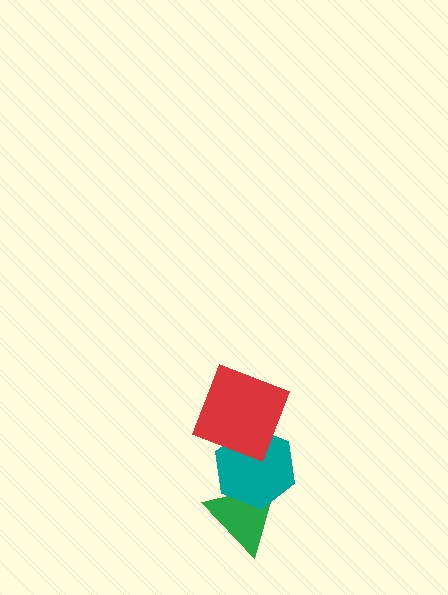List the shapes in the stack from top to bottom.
From top to bottom: the red square, the teal hexagon, the green triangle.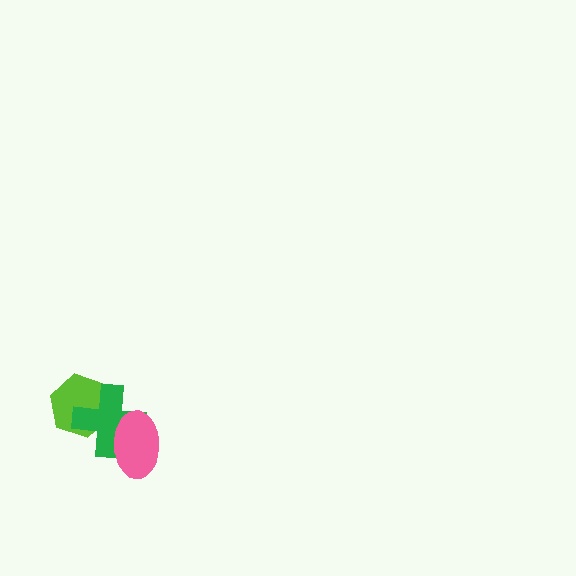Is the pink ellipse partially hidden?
No, no other shape covers it.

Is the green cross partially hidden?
Yes, it is partially covered by another shape.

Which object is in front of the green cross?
The pink ellipse is in front of the green cross.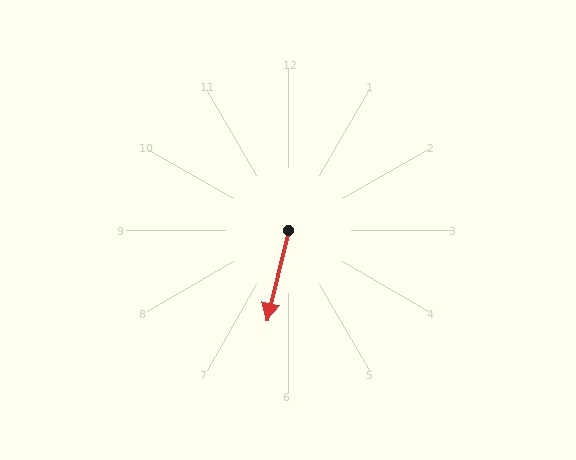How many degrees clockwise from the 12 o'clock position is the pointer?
Approximately 194 degrees.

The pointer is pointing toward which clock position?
Roughly 6 o'clock.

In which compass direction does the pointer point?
South.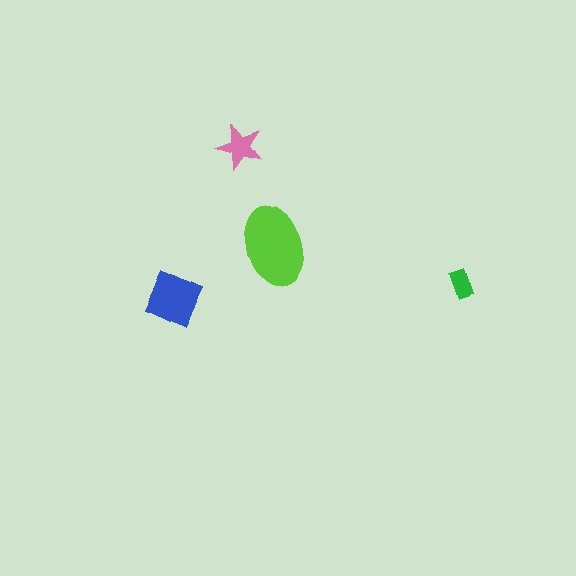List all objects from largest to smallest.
The lime ellipse, the blue diamond, the pink star, the green rectangle.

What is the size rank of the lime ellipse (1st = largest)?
1st.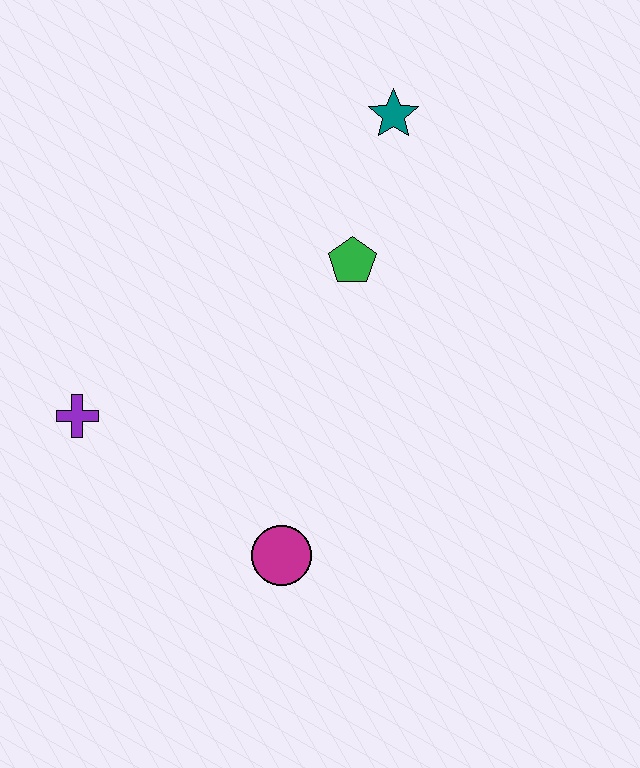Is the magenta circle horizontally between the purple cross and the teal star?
Yes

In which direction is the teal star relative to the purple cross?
The teal star is to the right of the purple cross.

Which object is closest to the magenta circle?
The purple cross is closest to the magenta circle.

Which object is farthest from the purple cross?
The teal star is farthest from the purple cross.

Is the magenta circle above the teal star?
No